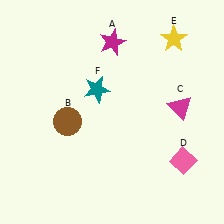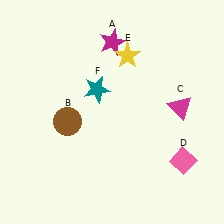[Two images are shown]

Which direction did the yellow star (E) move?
The yellow star (E) moved left.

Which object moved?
The yellow star (E) moved left.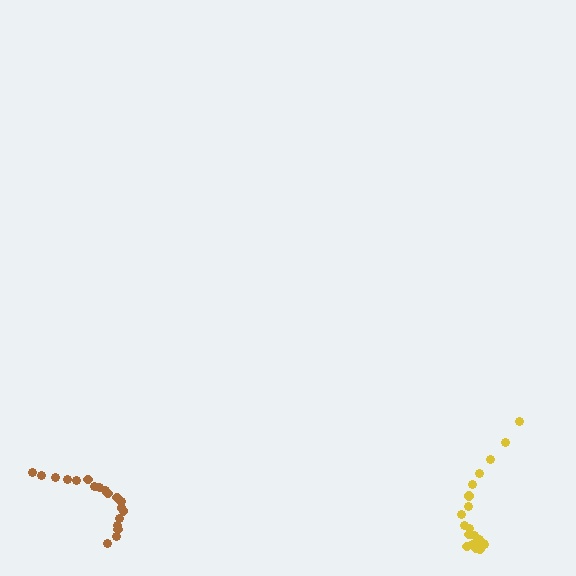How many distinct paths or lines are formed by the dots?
There are 2 distinct paths.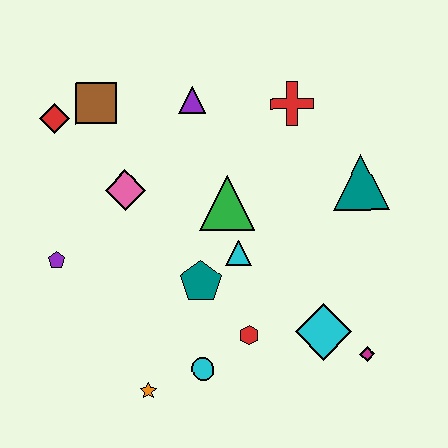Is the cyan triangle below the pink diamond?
Yes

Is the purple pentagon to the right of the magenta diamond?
No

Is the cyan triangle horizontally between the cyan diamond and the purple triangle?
Yes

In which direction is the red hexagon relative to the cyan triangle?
The red hexagon is below the cyan triangle.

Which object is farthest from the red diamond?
The magenta diamond is farthest from the red diamond.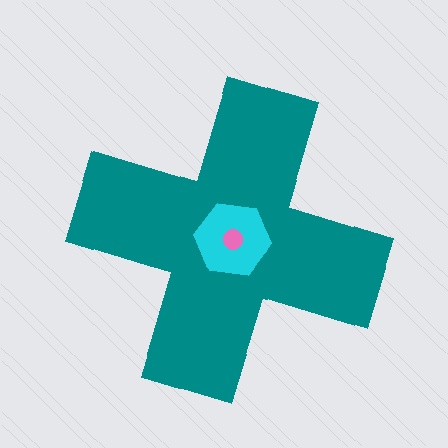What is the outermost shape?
The teal cross.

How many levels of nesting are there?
3.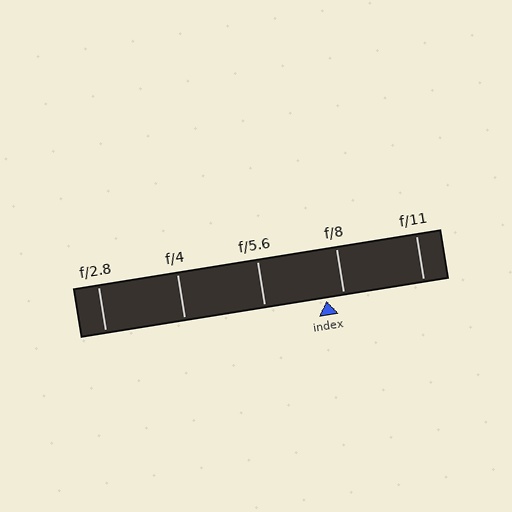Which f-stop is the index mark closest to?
The index mark is closest to f/8.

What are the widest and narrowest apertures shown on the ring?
The widest aperture shown is f/2.8 and the narrowest is f/11.